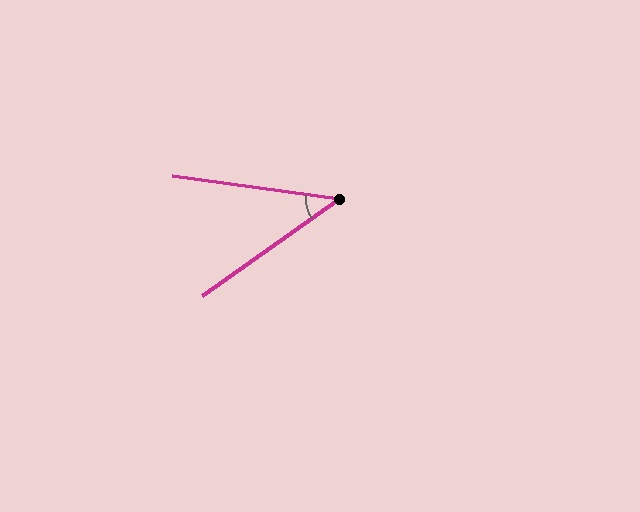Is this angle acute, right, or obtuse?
It is acute.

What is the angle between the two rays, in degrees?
Approximately 43 degrees.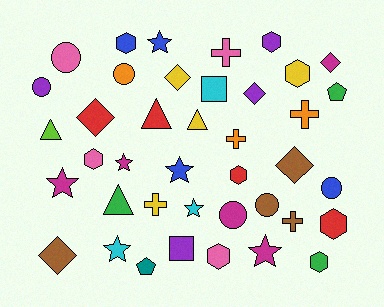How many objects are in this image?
There are 40 objects.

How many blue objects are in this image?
There are 4 blue objects.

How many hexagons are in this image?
There are 8 hexagons.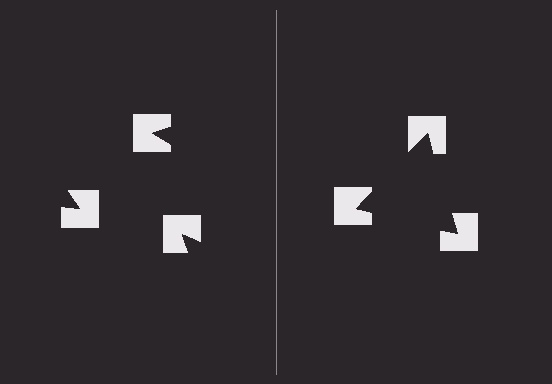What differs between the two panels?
The notched squares are positioned identically on both sides; only the wedge orientations differ. On the right they align to a triangle; on the left they are misaligned.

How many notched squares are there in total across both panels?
6 — 3 on each side.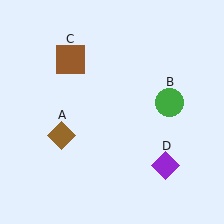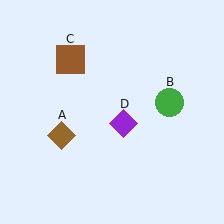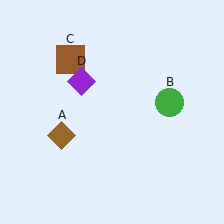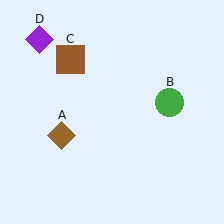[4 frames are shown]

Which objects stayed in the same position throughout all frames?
Brown diamond (object A) and green circle (object B) and brown square (object C) remained stationary.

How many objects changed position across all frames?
1 object changed position: purple diamond (object D).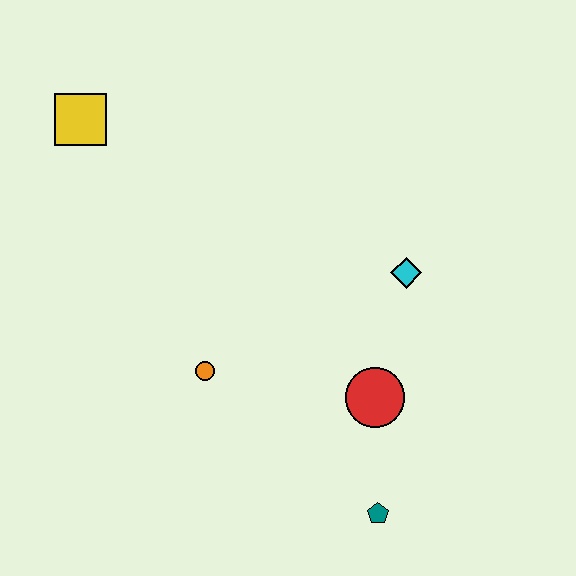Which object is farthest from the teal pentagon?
The yellow square is farthest from the teal pentagon.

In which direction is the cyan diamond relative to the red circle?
The cyan diamond is above the red circle.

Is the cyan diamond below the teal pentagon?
No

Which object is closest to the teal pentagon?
The red circle is closest to the teal pentagon.